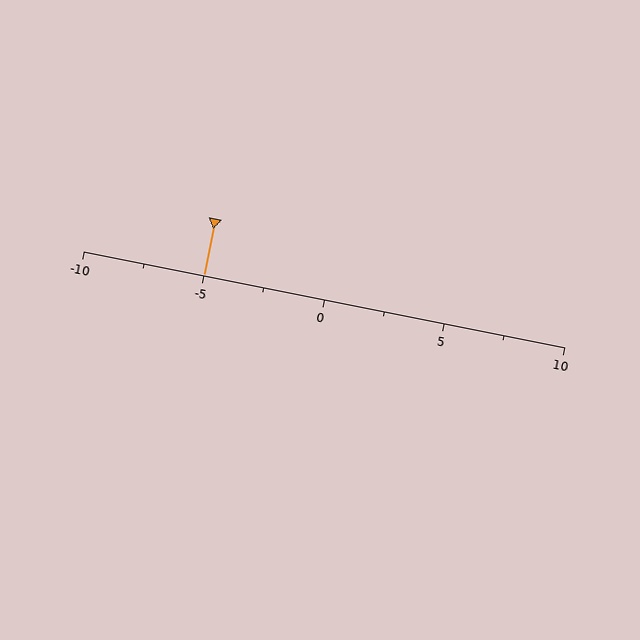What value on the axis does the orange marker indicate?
The marker indicates approximately -5.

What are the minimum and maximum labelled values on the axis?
The axis runs from -10 to 10.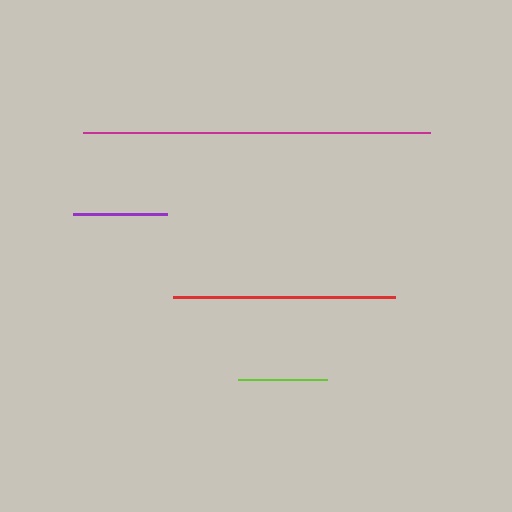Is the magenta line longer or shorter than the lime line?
The magenta line is longer than the lime line.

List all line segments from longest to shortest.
From longest to shortest: magenta, red, purple, lime.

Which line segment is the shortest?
The lime line is the shortest at approximately 89 pixels.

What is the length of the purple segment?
The purple segment is approximately 94 pixels long.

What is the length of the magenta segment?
The magenta segment is approximately 347 pixels long.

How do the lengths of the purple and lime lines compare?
The purple and lime lines are approximately the same length.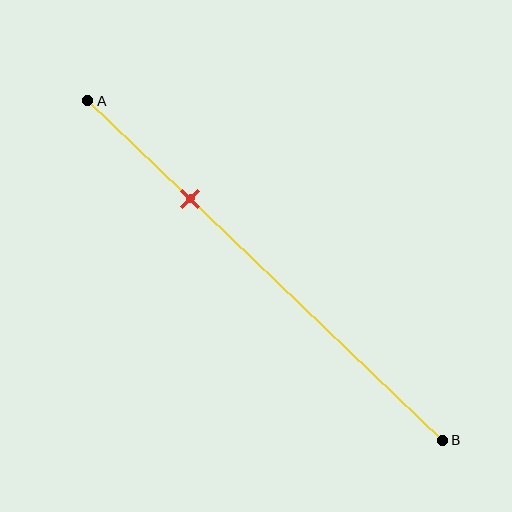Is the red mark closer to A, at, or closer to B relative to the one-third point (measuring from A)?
The red mark is closer to point A than the one-third point of segment AB.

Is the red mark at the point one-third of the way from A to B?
No, the mark is at about 30% from A, not at the 33% one-third point.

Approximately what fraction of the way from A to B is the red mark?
The red mark is approximately 30% of the way from A to B.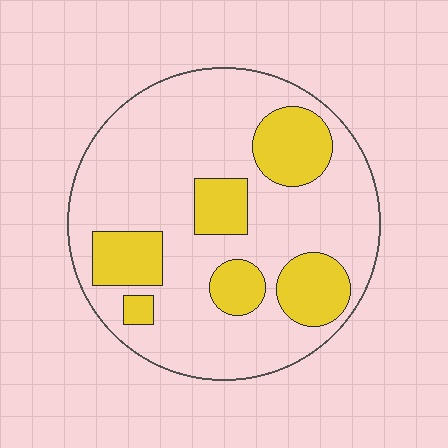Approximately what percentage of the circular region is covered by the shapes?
Approximately 25%.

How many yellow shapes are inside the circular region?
6.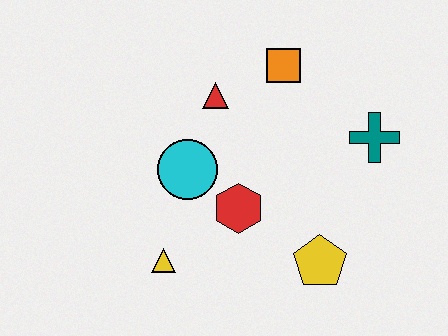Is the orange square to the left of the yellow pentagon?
Yes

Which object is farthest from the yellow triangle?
The teal cross is farthest from the yellow triangle.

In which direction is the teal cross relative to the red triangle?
The teal cross is to the right of the red triangle.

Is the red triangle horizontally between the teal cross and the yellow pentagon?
No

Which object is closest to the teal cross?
The orange square is closest to the teal cross.